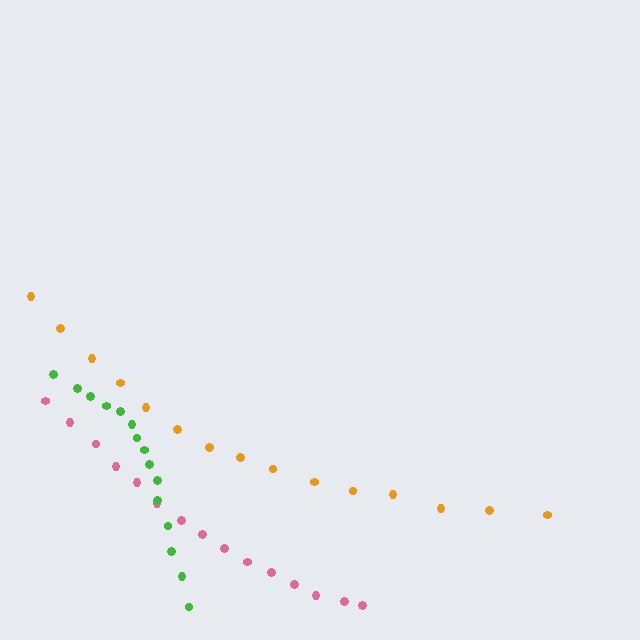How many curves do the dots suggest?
There are 3 distinct paths.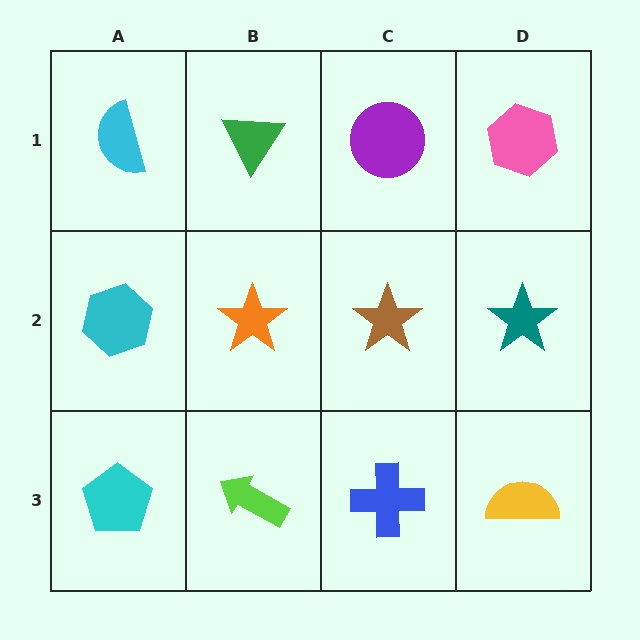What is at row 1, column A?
A cyan semicircle.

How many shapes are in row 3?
4 shapes.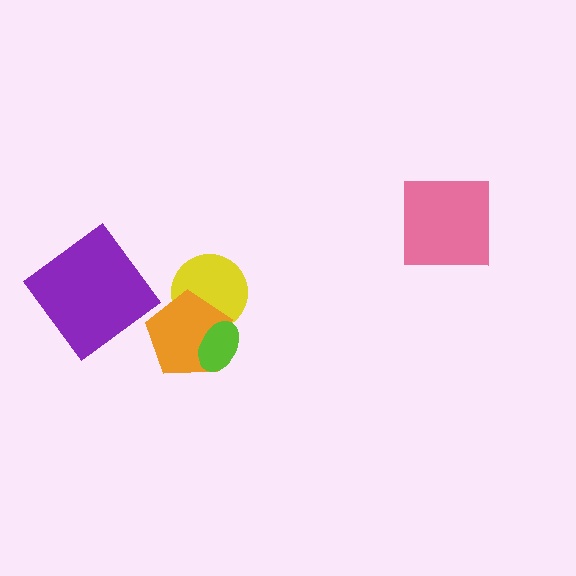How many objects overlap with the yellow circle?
2 objects overlap with the yellow circle.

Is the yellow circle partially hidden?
Yes, it is partially covered by another shape.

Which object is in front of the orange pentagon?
The lime ellipse is in front of the orange pentagon.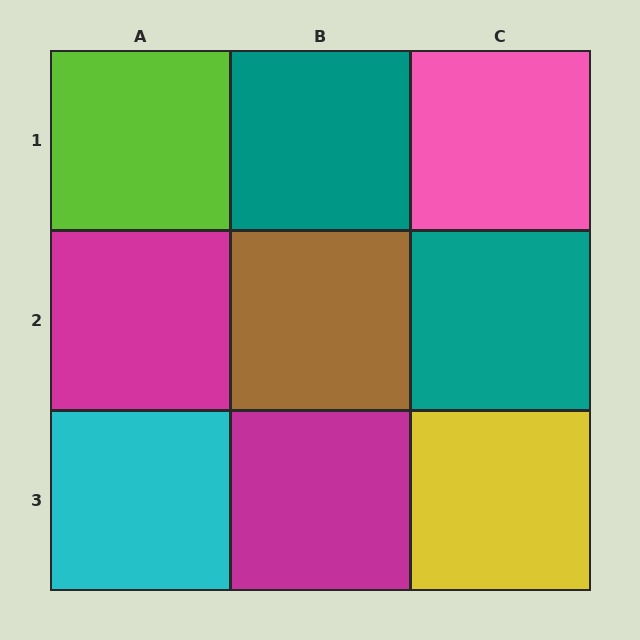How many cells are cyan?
1 cell is cyan.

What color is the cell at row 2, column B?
Brown.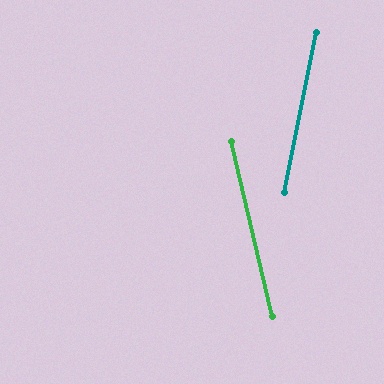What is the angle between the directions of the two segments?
Approximately 24 degrees.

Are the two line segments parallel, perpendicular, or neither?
Neither parallel nor perpendicular — they differ by about 24°.